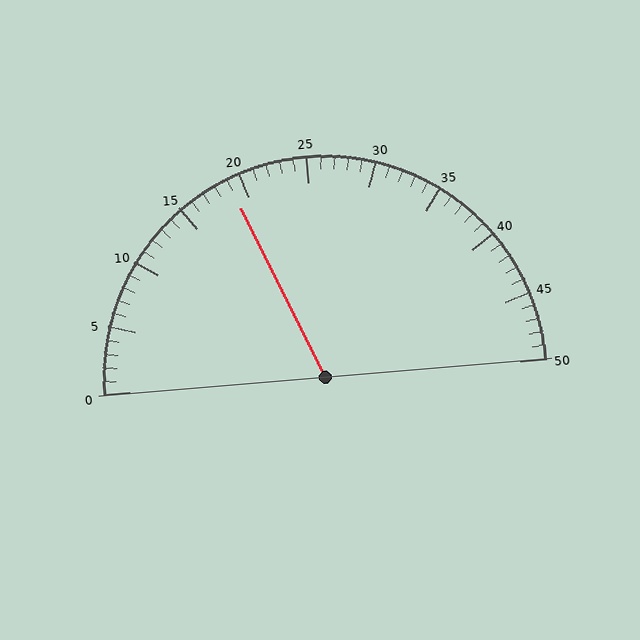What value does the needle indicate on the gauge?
The needle indicates approximately 19.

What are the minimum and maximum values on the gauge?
The gauge ranges from 0 to 50.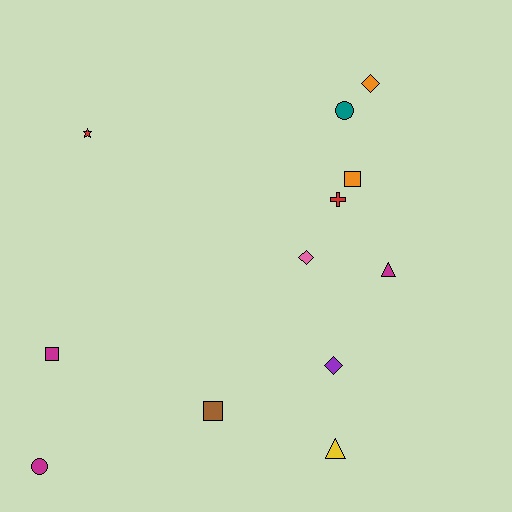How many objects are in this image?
There are 12 objects.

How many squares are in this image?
There are 3 squares.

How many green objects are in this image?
There are no green objects.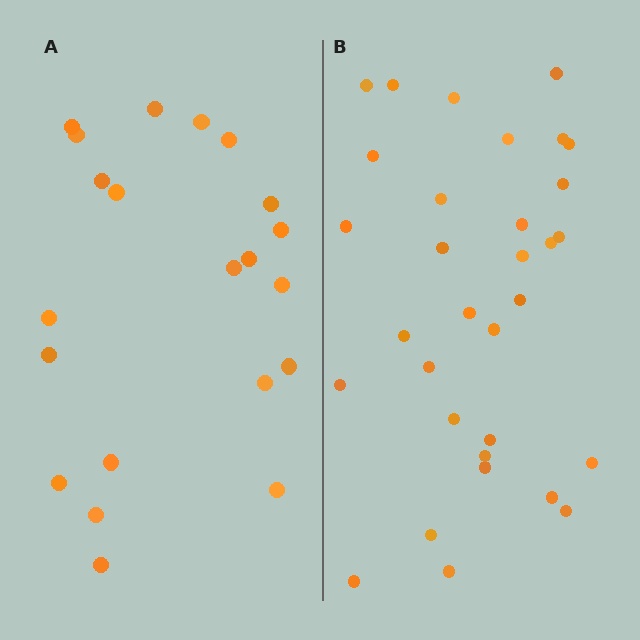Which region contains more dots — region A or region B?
Region B (the right region) has more dots.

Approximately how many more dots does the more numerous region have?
Region B has roughly 12 or so more dots than region A.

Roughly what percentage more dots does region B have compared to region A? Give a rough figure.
About 50% more.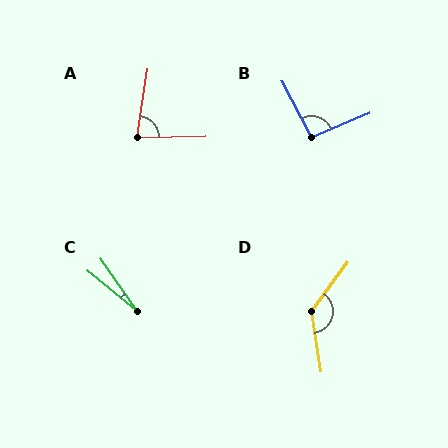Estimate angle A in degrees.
Approximately 80 degrees.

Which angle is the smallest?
C, at approximately 17 degrees.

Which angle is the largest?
D, at approximately 135 degrees.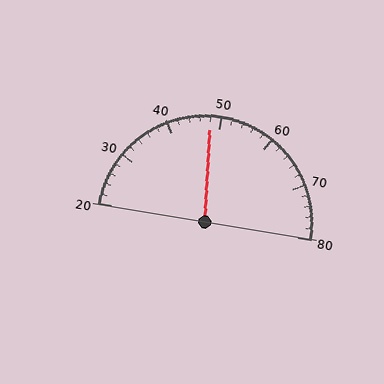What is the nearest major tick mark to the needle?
The nearest major tick mark is 50.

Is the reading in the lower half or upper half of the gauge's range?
The reading is in the lower half of the range (20 to 80).